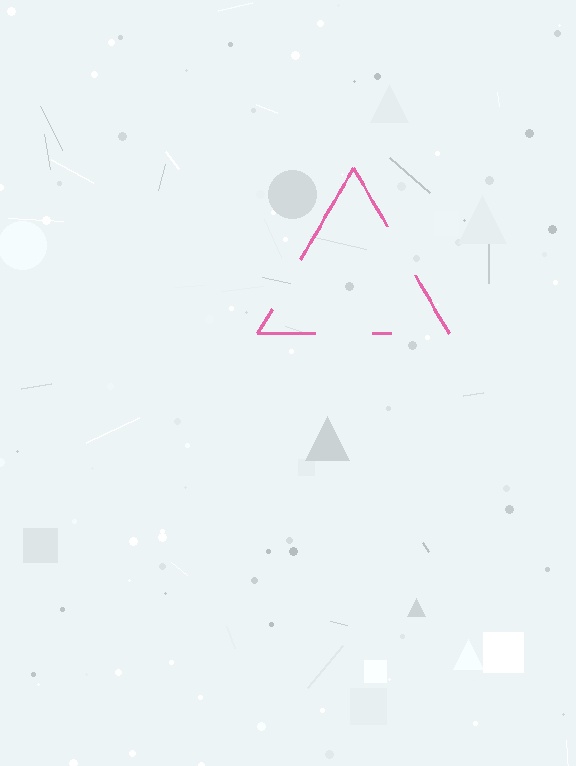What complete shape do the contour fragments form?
The contour fragments form a triangle.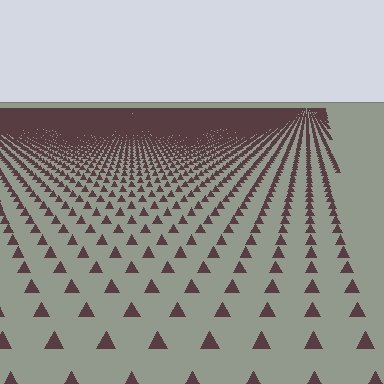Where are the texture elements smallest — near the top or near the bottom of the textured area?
Near the top.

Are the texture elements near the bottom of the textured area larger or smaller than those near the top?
Larger. Near the bottom, elements are closer to the viewer and appear at a bigger on-screen size.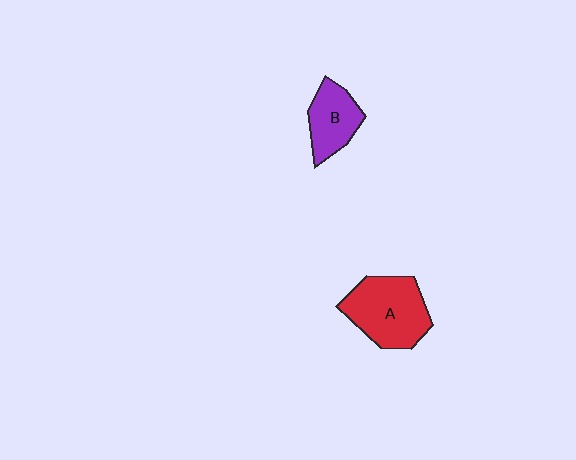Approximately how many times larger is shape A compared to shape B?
Approximately 1.6 times.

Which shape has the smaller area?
Shape B (purple).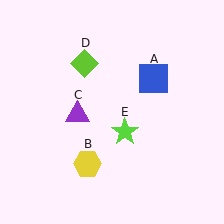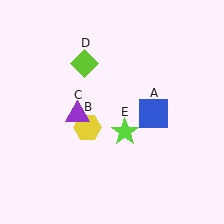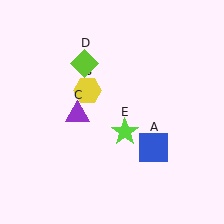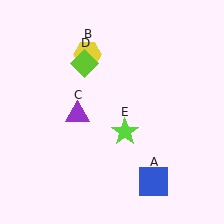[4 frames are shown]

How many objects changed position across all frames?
2 objects changed position: blue square (object A), yellow hexagon (object B).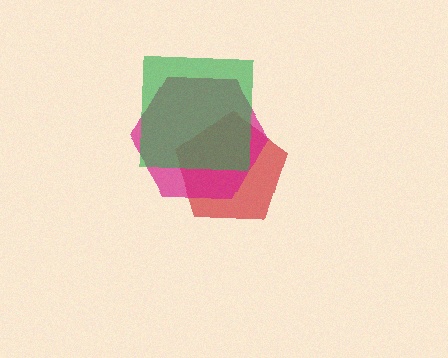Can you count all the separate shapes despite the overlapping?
Yes, there are 3 separate shapes.